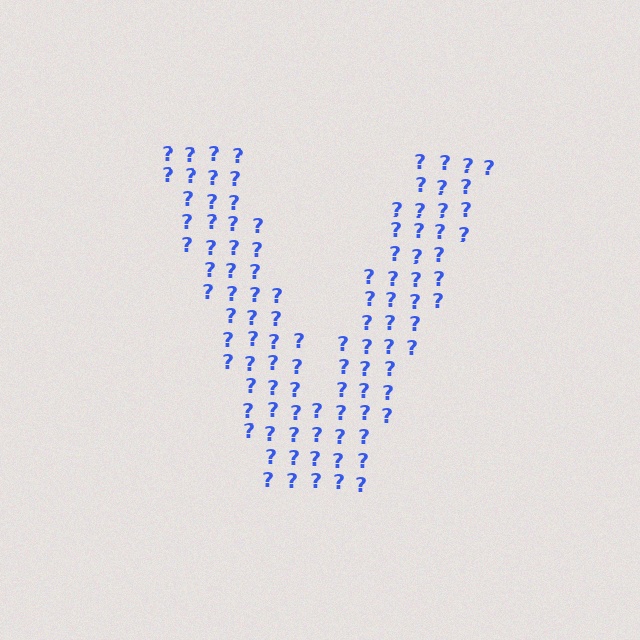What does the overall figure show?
The overall figure shows the letter V.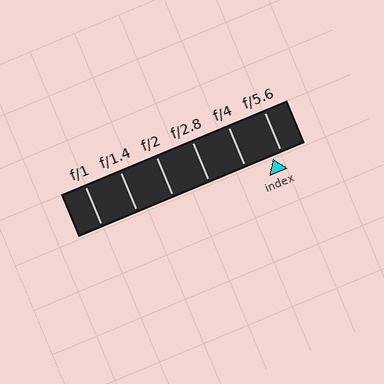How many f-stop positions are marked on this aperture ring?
There are 6 f-stop positions marked.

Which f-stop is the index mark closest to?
The index mark is closest to f/5.6.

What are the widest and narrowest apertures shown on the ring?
The widest aperture shown is f/1 and the narrowest is f/5.6.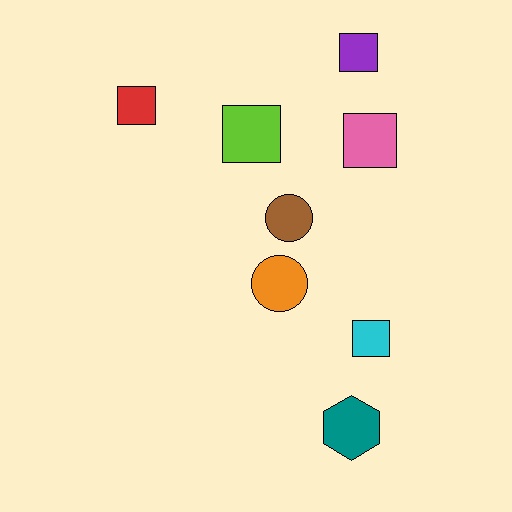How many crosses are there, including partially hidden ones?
There are no crosses.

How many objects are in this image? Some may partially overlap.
There are 8 objects.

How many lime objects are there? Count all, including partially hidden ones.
There is 1 lime object.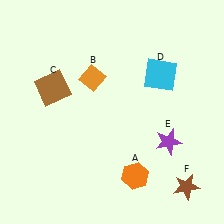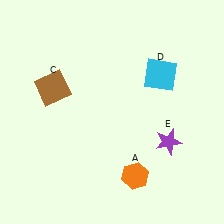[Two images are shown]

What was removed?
The orange diamond (B), the brown star (F) were removed in Image 2.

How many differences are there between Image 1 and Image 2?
There are 2 differences between the two images.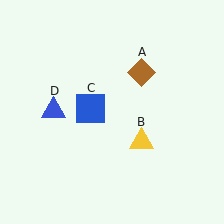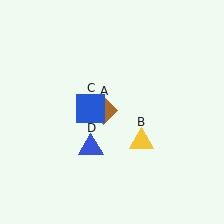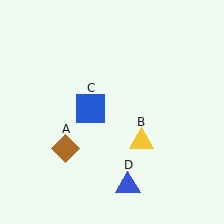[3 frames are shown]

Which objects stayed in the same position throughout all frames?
Yellow triangle (object B) and blue square (object C) remained stationary.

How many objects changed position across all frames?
2 objects changed position: brown diamond (object A), blue triangle (object D).